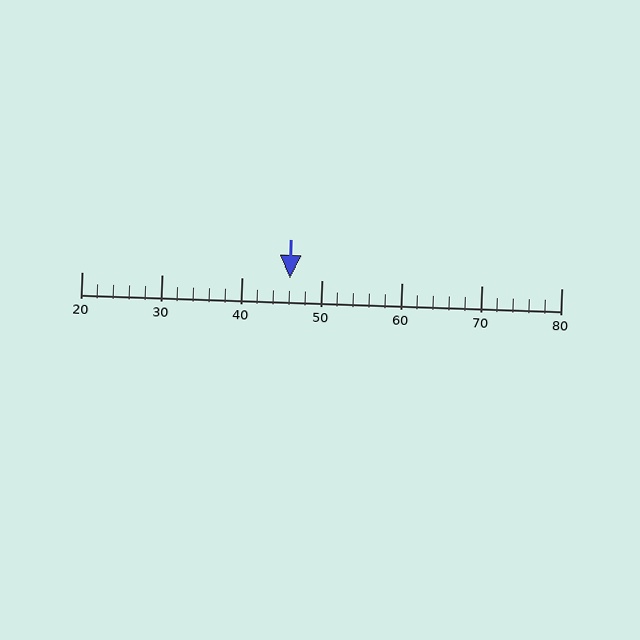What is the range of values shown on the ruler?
The ruler shows values from 20 to 80.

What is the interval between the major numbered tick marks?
The major tick marks are spaced 10 units apart.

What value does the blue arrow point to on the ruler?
The blue arrow points to approximately 46.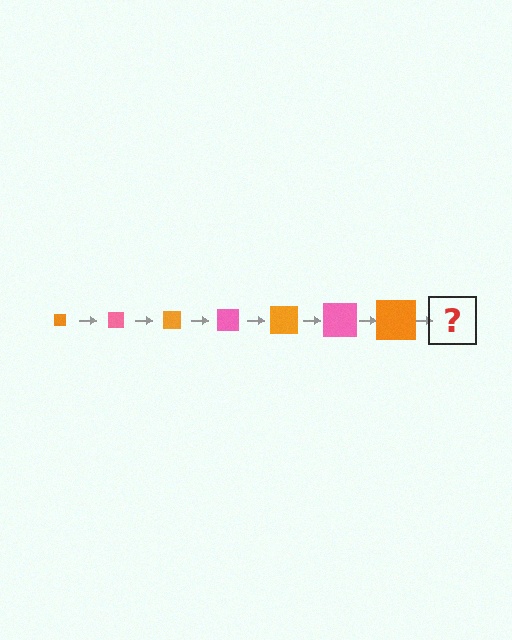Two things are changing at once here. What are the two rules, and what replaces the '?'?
The two rules are that the square grows larger each step and the color cycles through orange and pink. The '?' should be a pink square, larger than the previous one.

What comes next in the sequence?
The next element should be a pink square, larger than the previous one.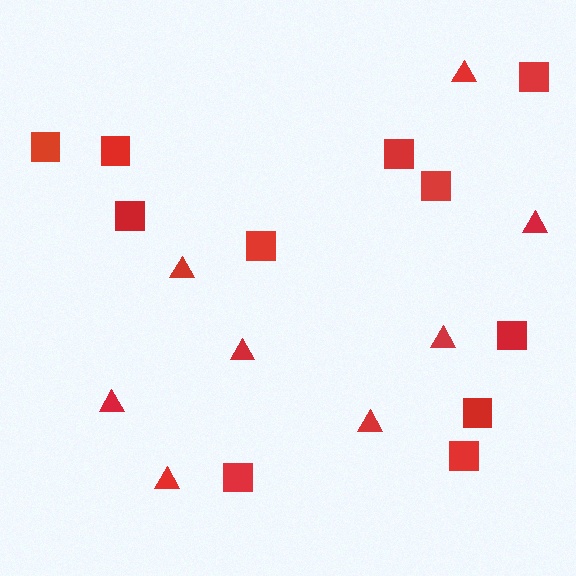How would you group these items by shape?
There are 2 groups: one group of squares (11) and one group of triangles (8).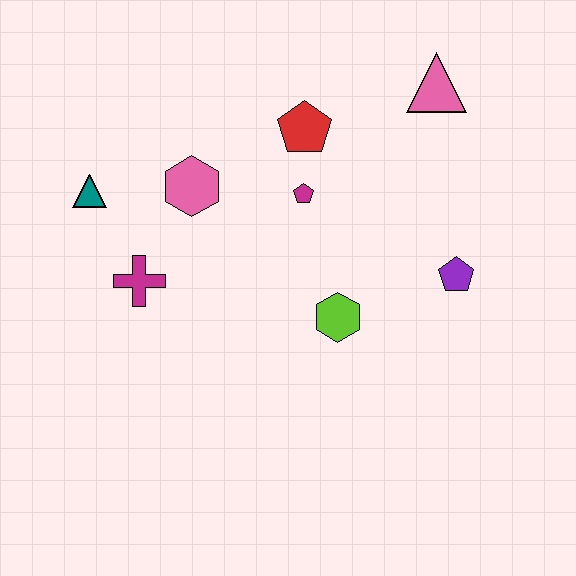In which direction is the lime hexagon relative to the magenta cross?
The lime hexagon is to the right of the magenta cross.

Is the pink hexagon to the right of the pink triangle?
No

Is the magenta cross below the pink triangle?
Yes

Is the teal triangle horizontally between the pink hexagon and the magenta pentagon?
No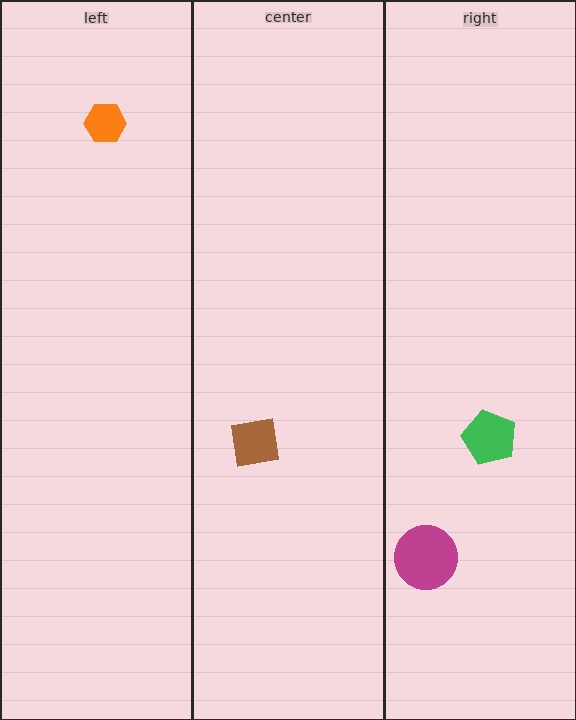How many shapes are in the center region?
1.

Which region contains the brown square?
The center region.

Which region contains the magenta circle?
The right region.